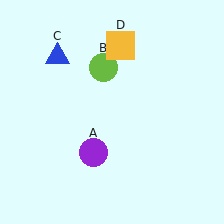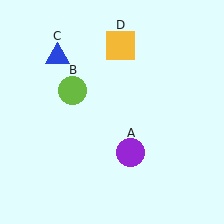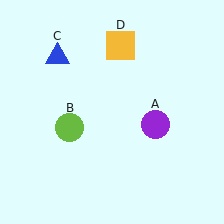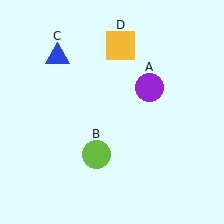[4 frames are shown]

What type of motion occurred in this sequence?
The purple circle (object A), lime circle (object B) rotated counterclockwise around the center of the scene.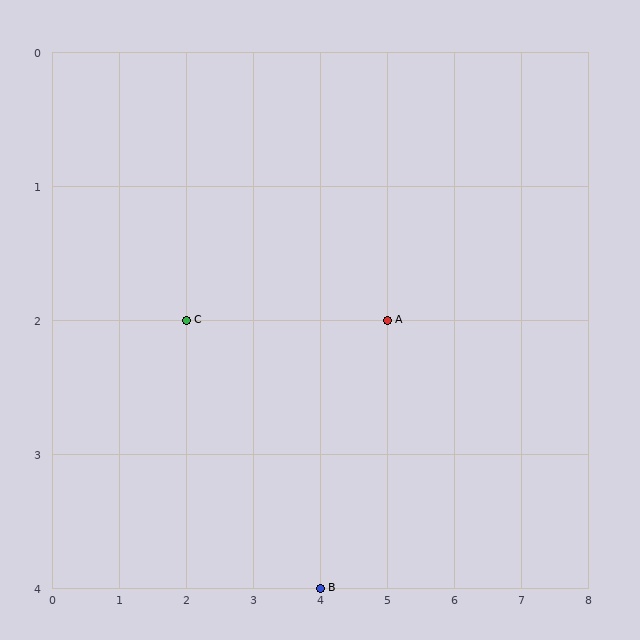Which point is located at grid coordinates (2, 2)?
Point C is at (2, 2).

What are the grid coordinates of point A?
Point A is at grid coordinates (5, 2).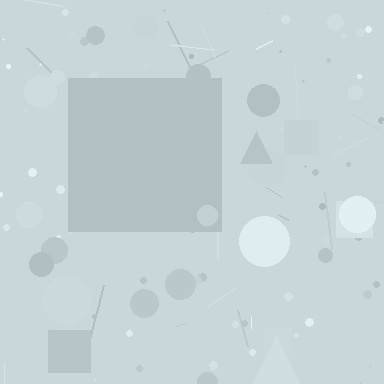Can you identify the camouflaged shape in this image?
The camouflaged shape is a square.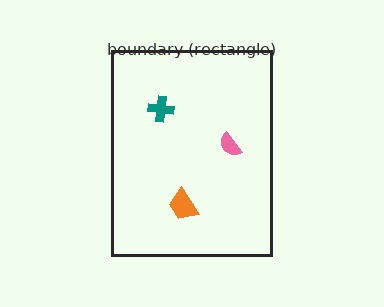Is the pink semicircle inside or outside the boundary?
Inside.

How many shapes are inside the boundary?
3 inside, 0 outside.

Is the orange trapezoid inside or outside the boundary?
Inside.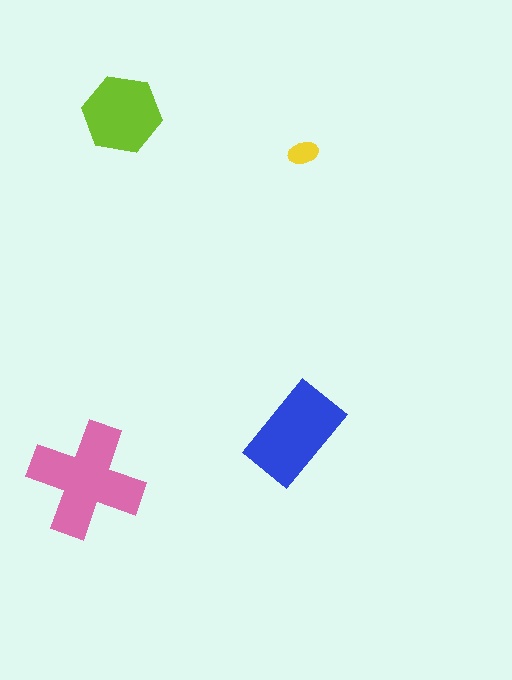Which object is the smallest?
The yellow ellipse.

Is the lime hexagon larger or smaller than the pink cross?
Smaller.